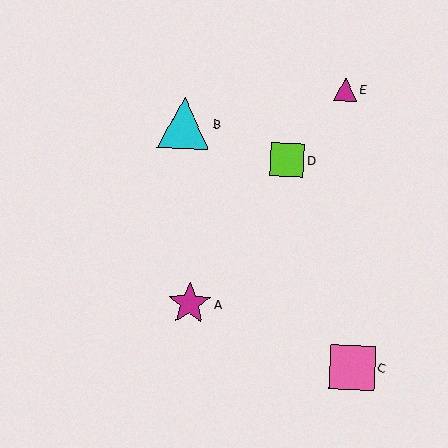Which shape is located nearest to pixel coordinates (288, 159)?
The lime square (labeled D) at (287, 160) is nearest to that location.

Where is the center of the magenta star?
The center of the magenta star is at (189, 303).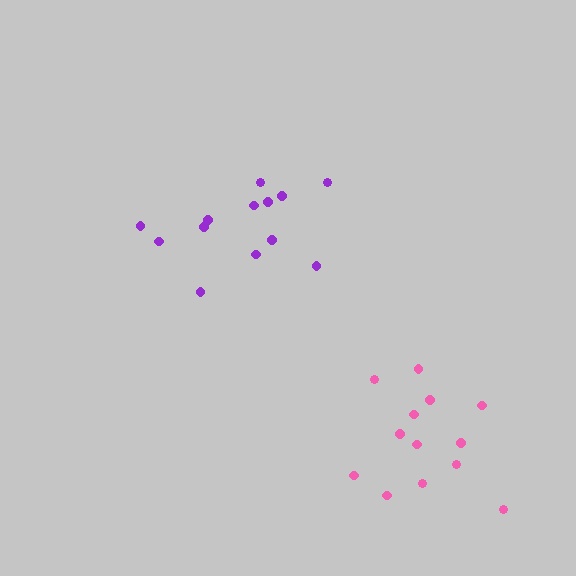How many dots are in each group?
Group 1: 13 dots, Group 2: 13 dots (26 total).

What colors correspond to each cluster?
The clusters are colored: purple, pink.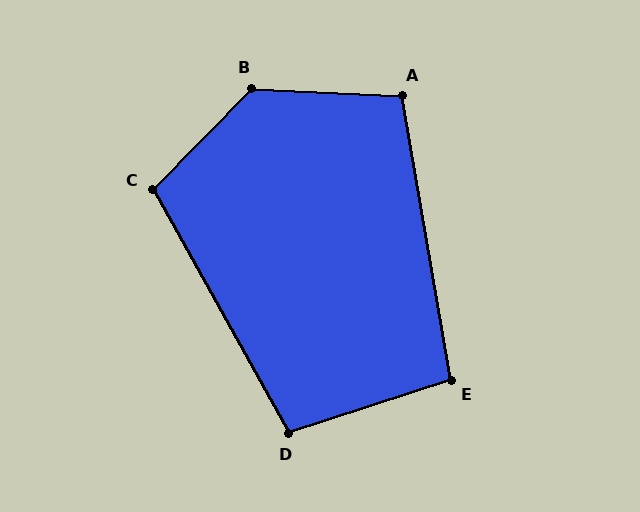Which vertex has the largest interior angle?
B, at approximately 132 degrees.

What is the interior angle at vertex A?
Approximately 102 degrees (obtuse).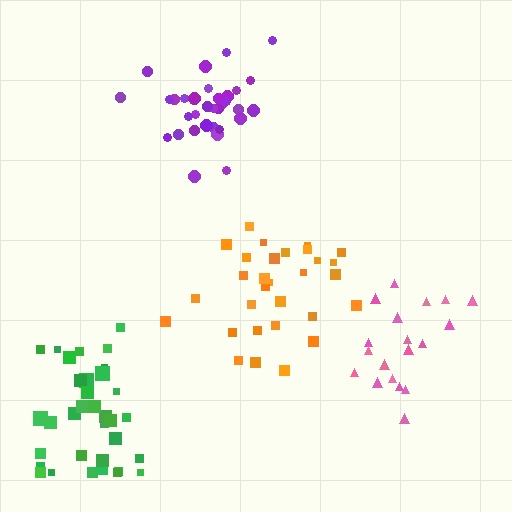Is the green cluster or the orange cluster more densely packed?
Green.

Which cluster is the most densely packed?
Purple.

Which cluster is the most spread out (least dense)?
Pink.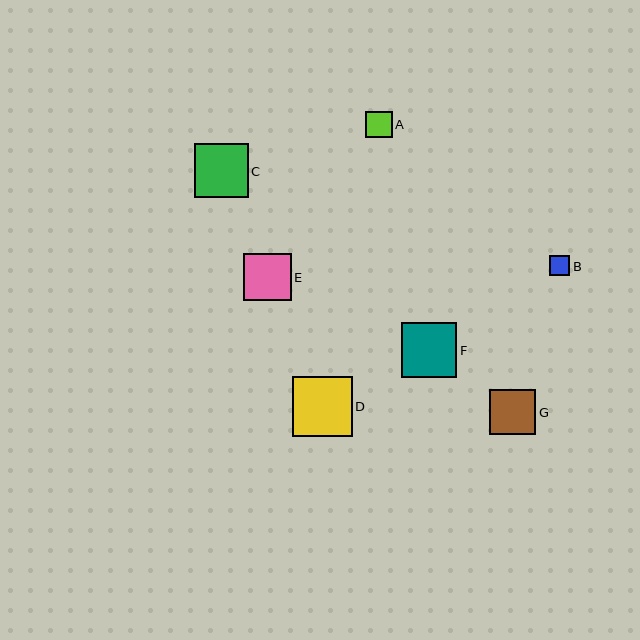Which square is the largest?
Square D is the largest with a size of approximately 60 pixels.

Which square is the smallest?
Square B is the smallest with a size of approximately 20 pixels.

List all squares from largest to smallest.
From largest to smallest: D, F, C, E, G, A, B.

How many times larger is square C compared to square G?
Square C is approximately 1.2 times the size of square G.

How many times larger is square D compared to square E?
Square D is approximately 1.3 times the size of square E.